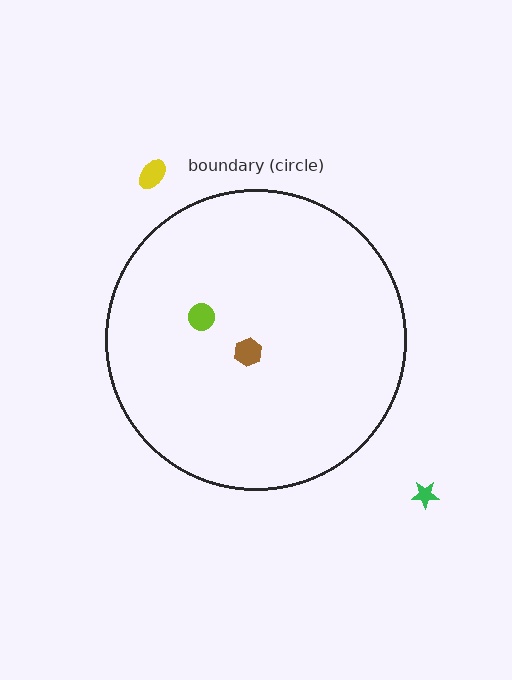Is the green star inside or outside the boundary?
Outside.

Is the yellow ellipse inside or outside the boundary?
Outside.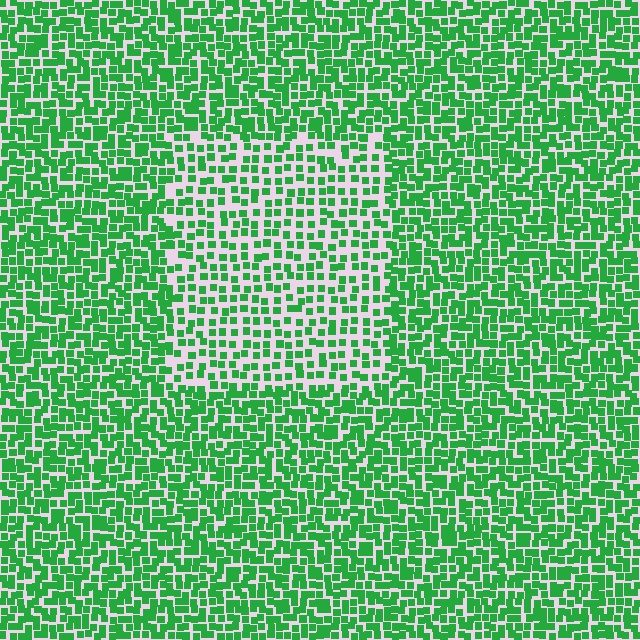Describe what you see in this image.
The image contains small green elements arranged at two different densities. A rectangle-shaped region is visible where the elements are less densely packed than the surrounding area.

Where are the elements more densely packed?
The elements are more densely packed outside the rectangle boundary.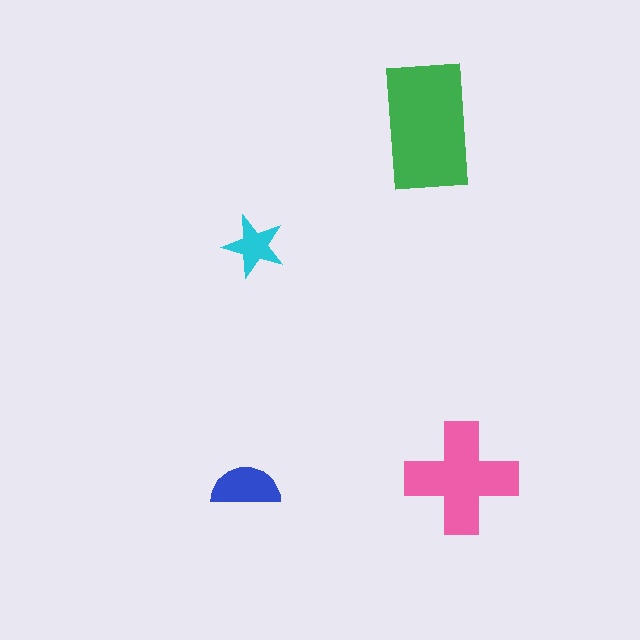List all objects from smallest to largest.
The cyan star, the blue semicircle, the pink cross, the green rectangle.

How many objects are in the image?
There are 4 objects in the image.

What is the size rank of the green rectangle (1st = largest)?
1st.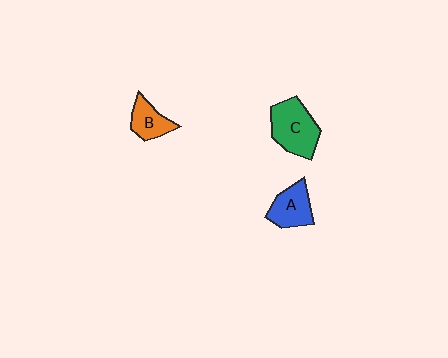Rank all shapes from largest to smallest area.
From largest to smallest: C (green), A (blue), B (orange).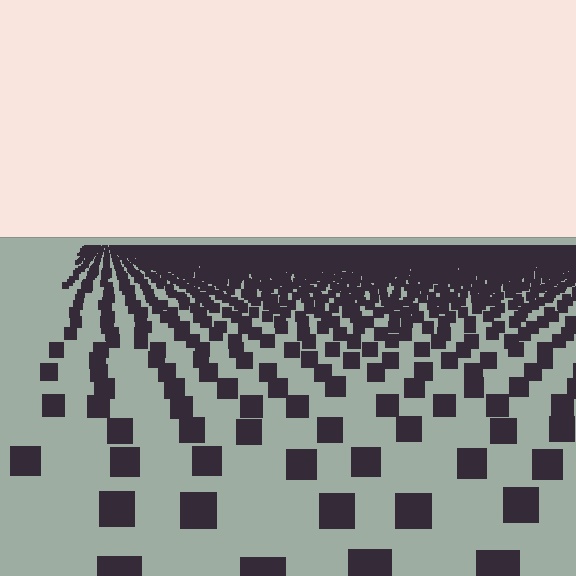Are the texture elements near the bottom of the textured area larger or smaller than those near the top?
Larger. Near the bottom, elements are closer to the viewer and appear at a bigger on-screen size.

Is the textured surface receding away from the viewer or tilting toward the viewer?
The surface is receding away from the viewer. Texture elements get smaller and denser toward the top.